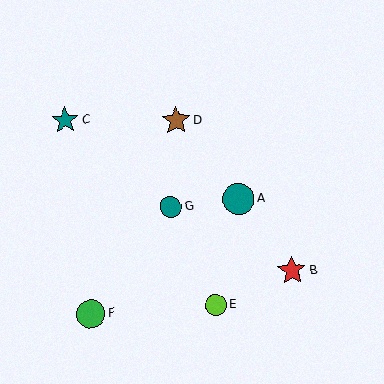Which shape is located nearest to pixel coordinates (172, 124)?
The brown star (labeled D) at (176, 120) is nearest to that location.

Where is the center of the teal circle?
The center of the teal circle is at (171, 207).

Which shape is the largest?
The teal circle (labeled A) is the largest.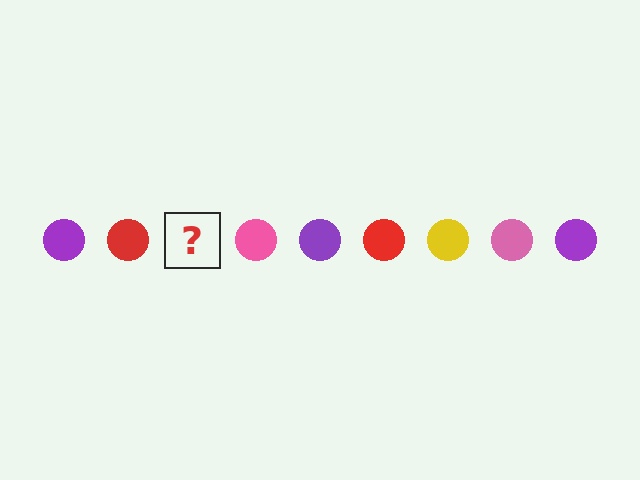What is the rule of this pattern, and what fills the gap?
The rule is that the pattern cycles through purple, red, yellow, pink circles. The gap should be filled with a yellow circle.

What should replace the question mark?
The question mark should be replaced with a yellow circle.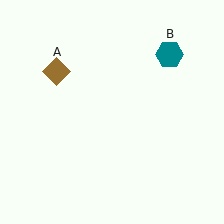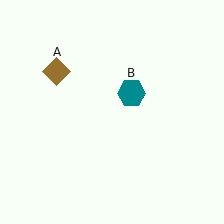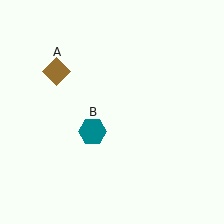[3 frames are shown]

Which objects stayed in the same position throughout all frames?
Brown diamond (object A) remained stationary.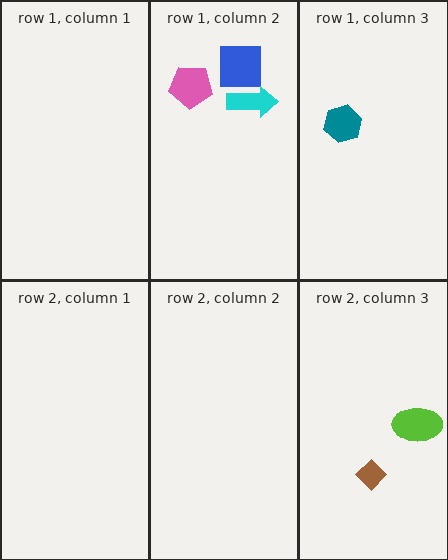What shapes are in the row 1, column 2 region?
The pink pentagon, the blue square, the cyan arrow.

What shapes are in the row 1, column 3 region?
The teal hexagon.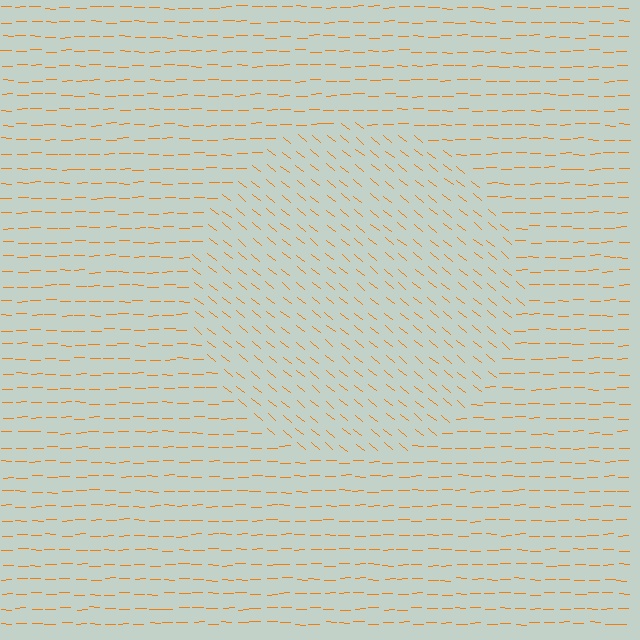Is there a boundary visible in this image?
Yes, there is a texture boundary formed by a change in line orientation.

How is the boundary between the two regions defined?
The boundary is defined purely by a change in line orientation (approximately 39 degrees difference). All lines are the same color and thickness.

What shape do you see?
I see a circle.